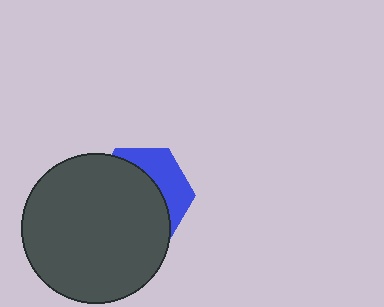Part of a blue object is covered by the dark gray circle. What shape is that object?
It is a hexagon.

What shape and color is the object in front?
The object in front is a dark gray circle.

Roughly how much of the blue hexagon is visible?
A small part of it is visible (roughly 34%).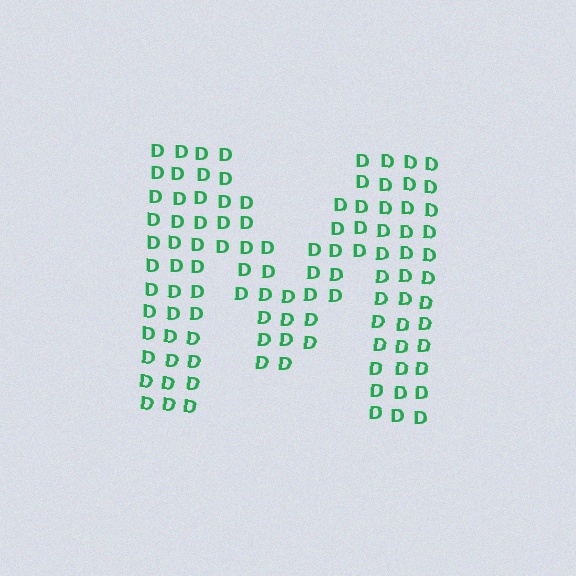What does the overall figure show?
The overall figure shows the letter M.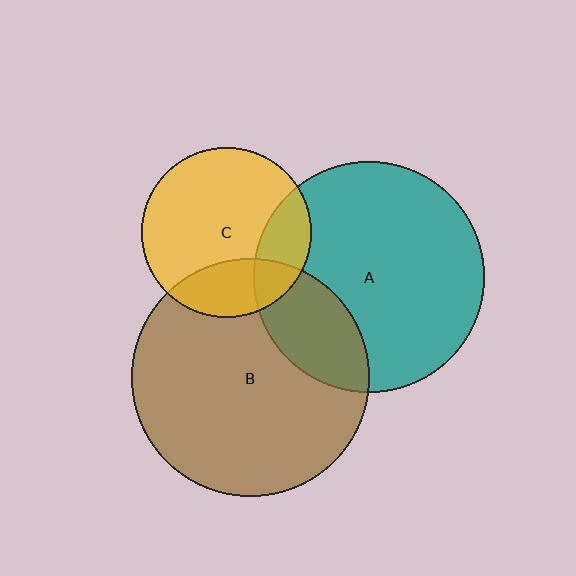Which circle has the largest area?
Circle B (brown).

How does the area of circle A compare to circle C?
Approximately 1.9 times.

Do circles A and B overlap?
Yes.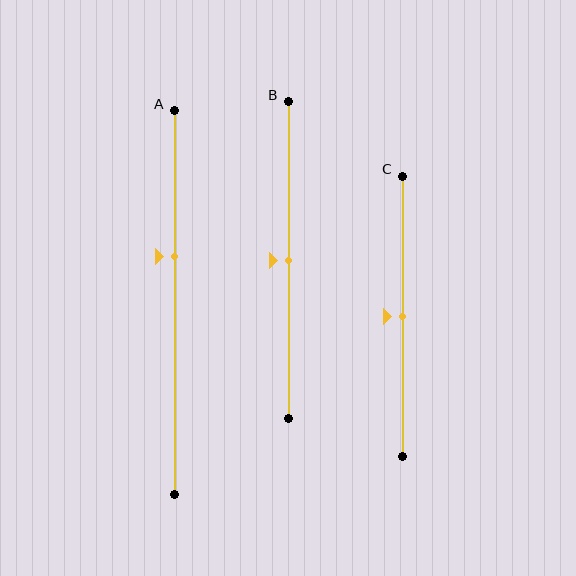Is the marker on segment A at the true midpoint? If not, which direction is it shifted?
No, the marker on segment A is shifted upward by about 12% of the segment length.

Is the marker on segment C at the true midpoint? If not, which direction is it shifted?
Yes, the marker on segment C is at the true midpoint.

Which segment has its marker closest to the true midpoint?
Segment B has its marker closest to the true midpoint.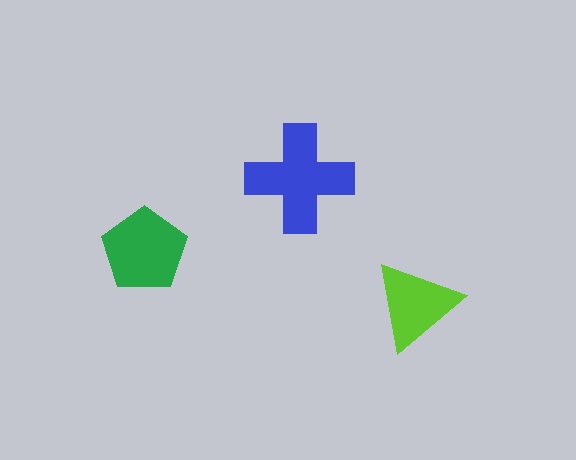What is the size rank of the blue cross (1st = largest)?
1st.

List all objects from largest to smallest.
The blue cross, the green pentagon, the lime triangle.